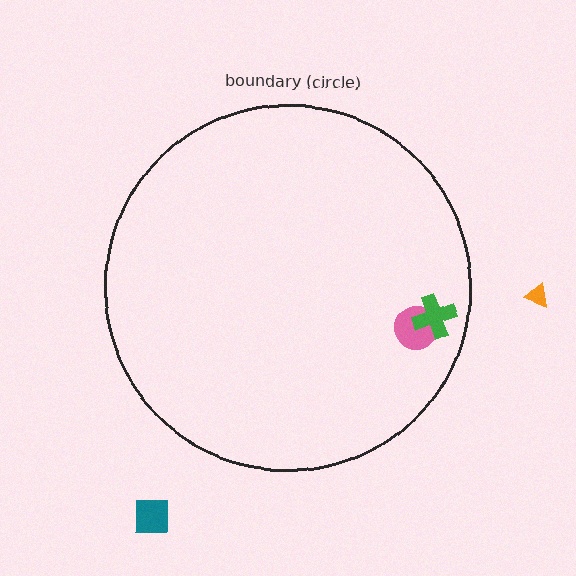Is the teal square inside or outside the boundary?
Outside.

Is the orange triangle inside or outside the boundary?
Outside.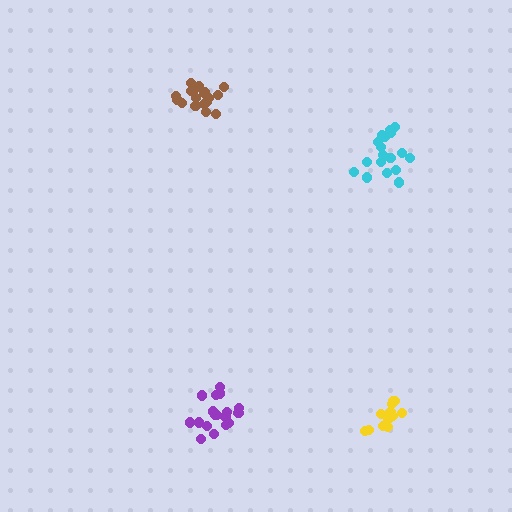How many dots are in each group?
Group 1: 18 dots, Group 2: 18 dots, Group 3: 18 dots, Group 4: 12 dots (66 total).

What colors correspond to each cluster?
The clusters are colored: brown, purple, cyan, yellow.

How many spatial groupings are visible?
There are 4 spatial groupings.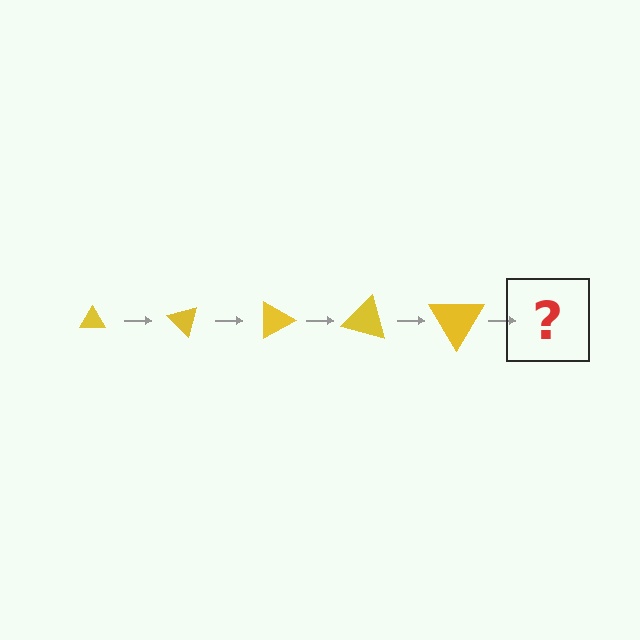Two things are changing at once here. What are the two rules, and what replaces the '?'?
The two rules are that the triangle grows larger each step and it rotates 45 degrees each step. The '?' should be a triangle, larger than the previous one and rotated 225 degrees from the start.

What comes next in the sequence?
The next element should be a triangle, larger than the previous one and rotated 225 degrees from the start.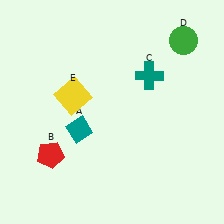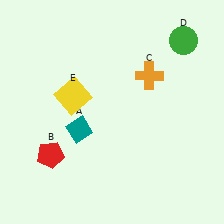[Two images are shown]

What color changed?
The cross (C) changed from teal in Image 1 to orange in Image 2.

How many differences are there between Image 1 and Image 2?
There is 1 difference between the two images.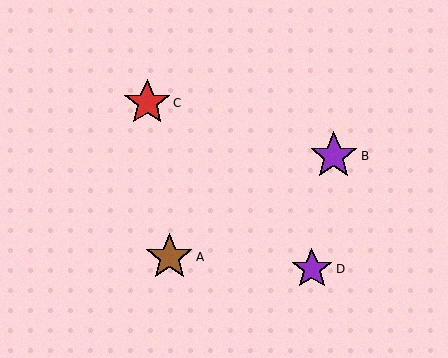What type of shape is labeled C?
Shape C is a red star.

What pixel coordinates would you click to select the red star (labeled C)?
Click at (147, 103) to select the red star C.